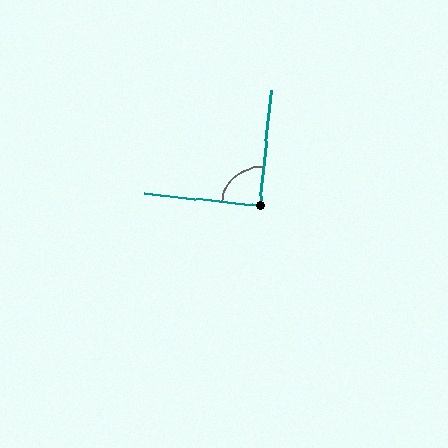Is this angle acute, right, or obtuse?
It is approximately a right angle.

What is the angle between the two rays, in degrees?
Approximately 89 degrees.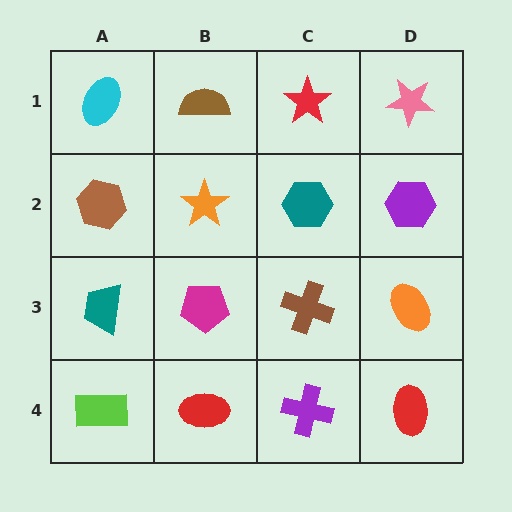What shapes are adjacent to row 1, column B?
An orange star (row 2, column B), a cyan ellipse (row 1, column A), a red star (row 1, column C).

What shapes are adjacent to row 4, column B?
A magenta pentagon (row 3, column B), a lime rectangle (row 4, column A), a purple cross (row 4, column C).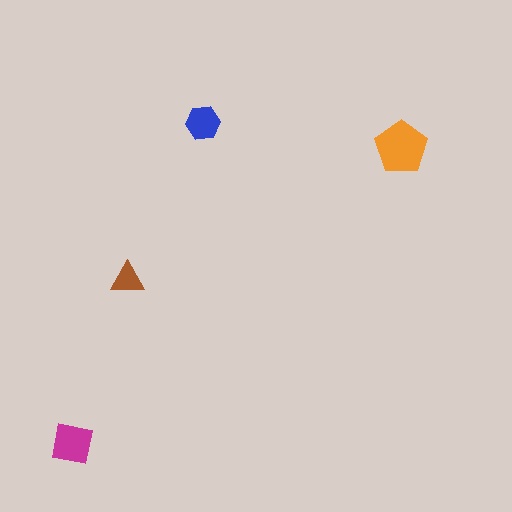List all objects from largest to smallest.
The orange pentagon, the magenta square, the blue hexagon, the brown triangle.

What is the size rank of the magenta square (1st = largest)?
2nd.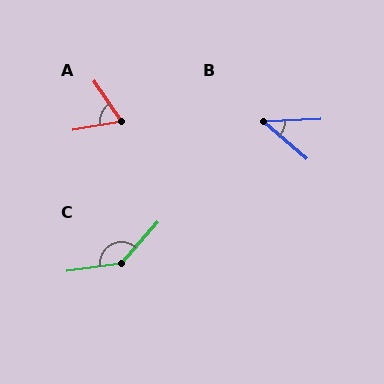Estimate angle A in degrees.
Approximately 66 degrees.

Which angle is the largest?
C, at approximately 140 degrees.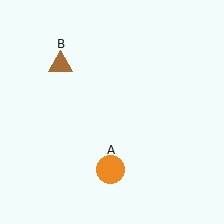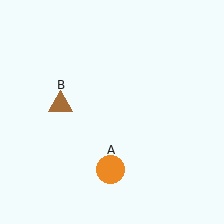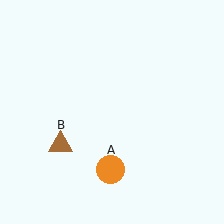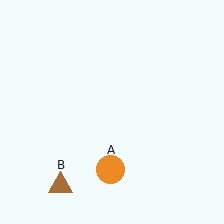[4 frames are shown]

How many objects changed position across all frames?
1 object changed position: brown triangle (object B).